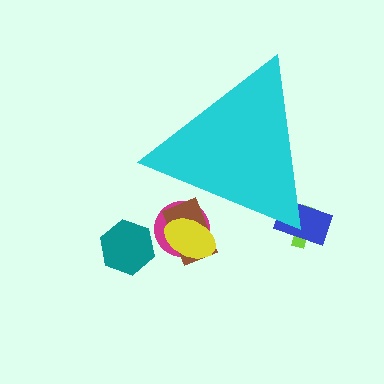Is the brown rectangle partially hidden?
Yes, the brown rectangle is partially hidden behind the cyan triangle.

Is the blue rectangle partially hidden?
Yes, the blue rectangle is partially hidden behind the cyan triangle.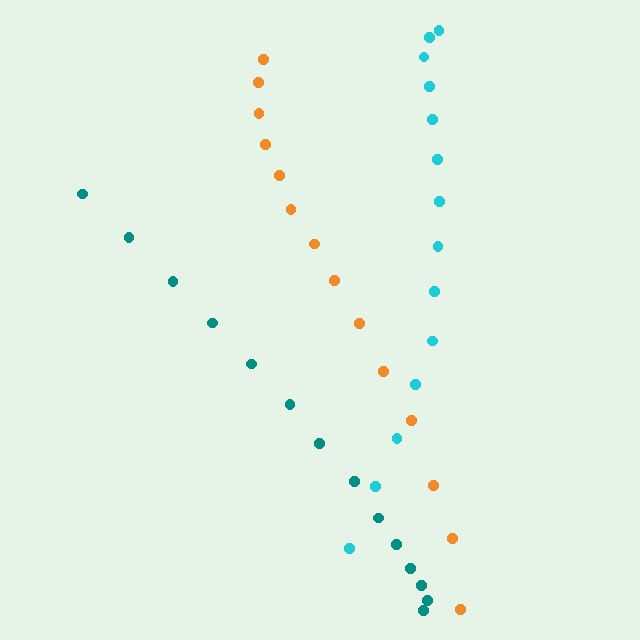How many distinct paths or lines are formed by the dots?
There are 3 distinct paths.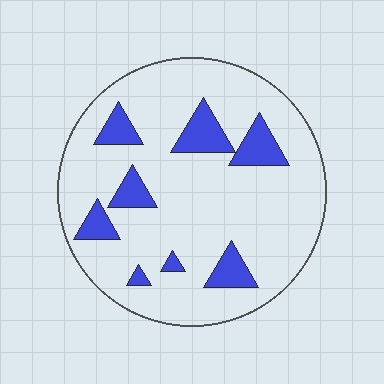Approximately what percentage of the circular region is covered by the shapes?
Approximately 15%.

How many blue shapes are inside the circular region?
8.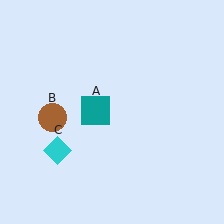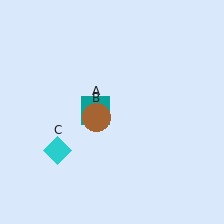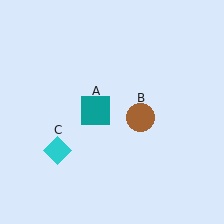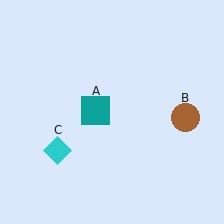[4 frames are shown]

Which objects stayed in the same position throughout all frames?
Teal square (object A) and cyan diamond (object C) remained stationary.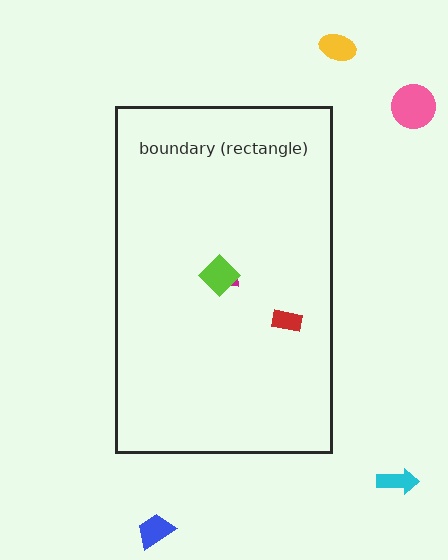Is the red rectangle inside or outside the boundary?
Inside.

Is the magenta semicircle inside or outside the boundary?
Inside.